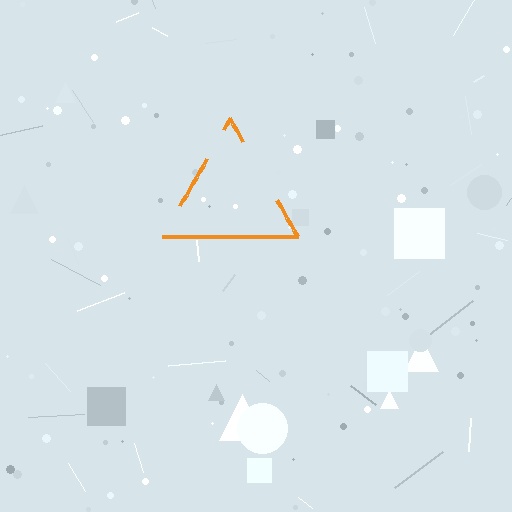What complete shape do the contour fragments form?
The contour fragments form a triangle.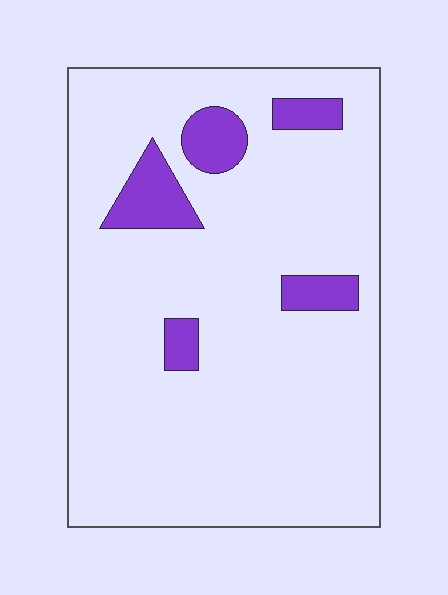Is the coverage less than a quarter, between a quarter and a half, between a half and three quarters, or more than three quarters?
Less than a quarter.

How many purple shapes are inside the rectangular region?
5.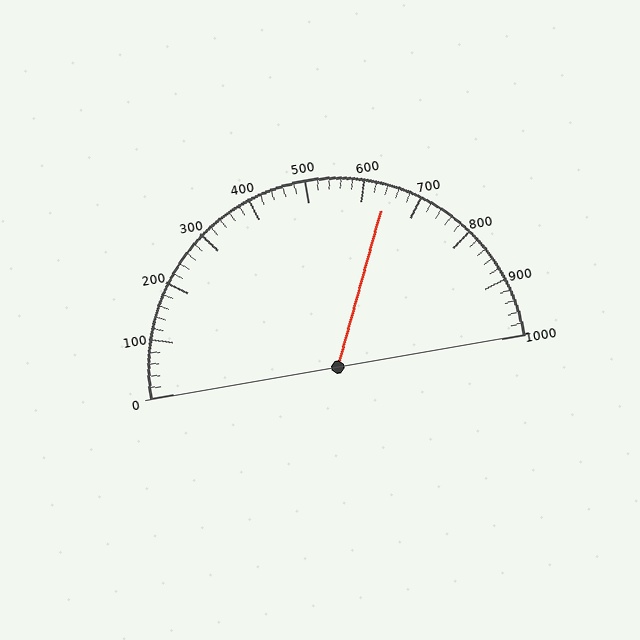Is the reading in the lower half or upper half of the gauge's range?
The reading is in the upper half of the range (0 to 1000).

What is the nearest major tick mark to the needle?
The nearest major tick mark is 600.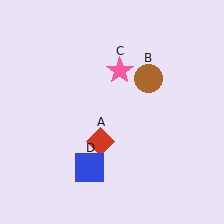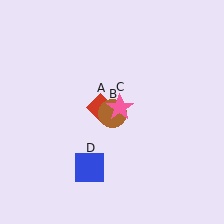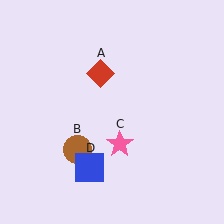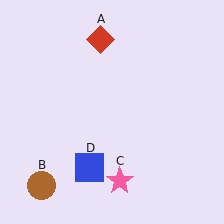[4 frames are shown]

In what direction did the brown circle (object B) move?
The brown circle (object B) moved down and to the left.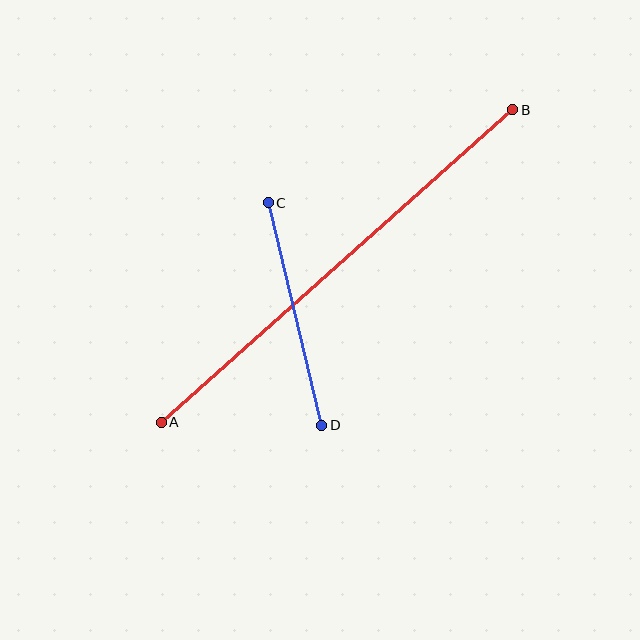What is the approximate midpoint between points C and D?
The midpoint is at approximately (295, 314) pixels.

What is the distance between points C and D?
The distance is approximately 229 pixels.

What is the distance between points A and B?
The distance is approximately 470 pixels.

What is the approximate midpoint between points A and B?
The midpoint is at approximately (337, 266) pixels.